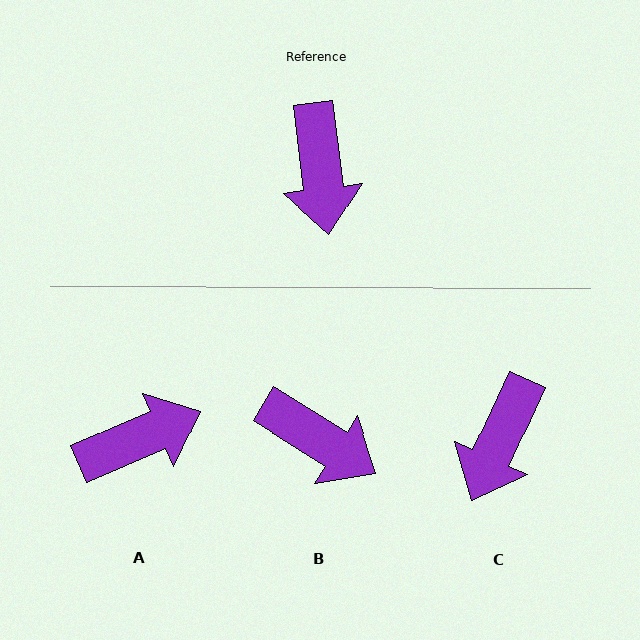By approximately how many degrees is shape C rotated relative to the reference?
Approximately 31 degrees clockwise.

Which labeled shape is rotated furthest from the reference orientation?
A, about 107 degrees away.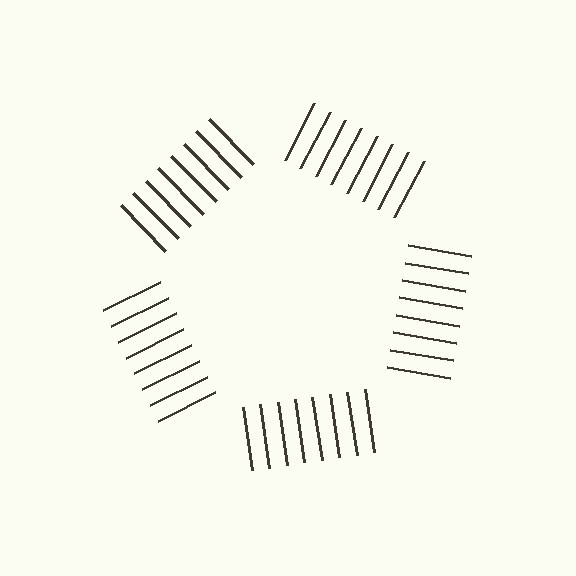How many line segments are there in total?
40 — 8 along each of the 5 edges.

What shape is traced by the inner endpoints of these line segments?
An illusory pentagon — the line segments terminate on its edges but no continuous stroke is drawn.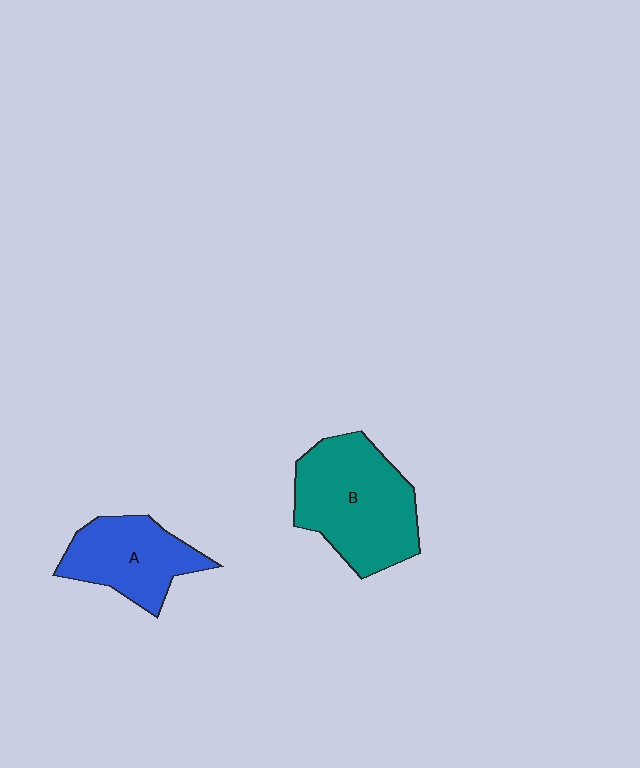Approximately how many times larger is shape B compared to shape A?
Approximately 1.5 times.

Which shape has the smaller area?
Shape A (blue).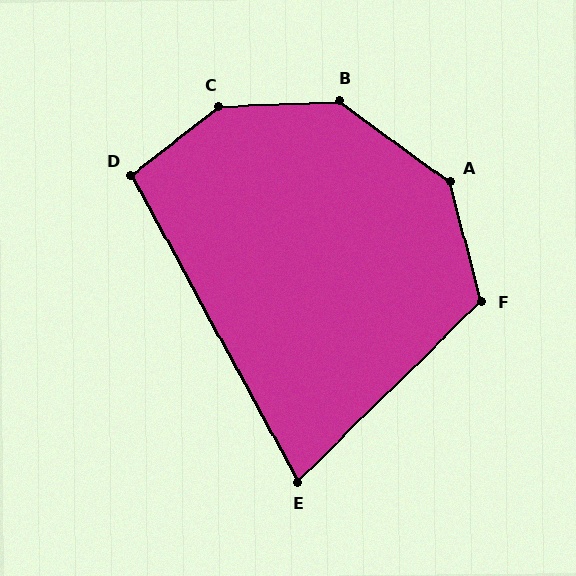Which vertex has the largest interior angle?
C, at approximately 145 degrees.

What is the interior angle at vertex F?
Approximately 120 degrees (obtuse).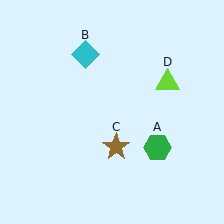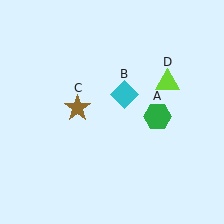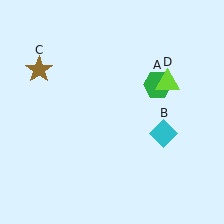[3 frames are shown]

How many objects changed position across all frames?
3 objects changed position: green hexagon (object A), cyan diamond (object B), brown star (object C).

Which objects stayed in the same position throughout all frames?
Lime triangle (object D) remained stationary.